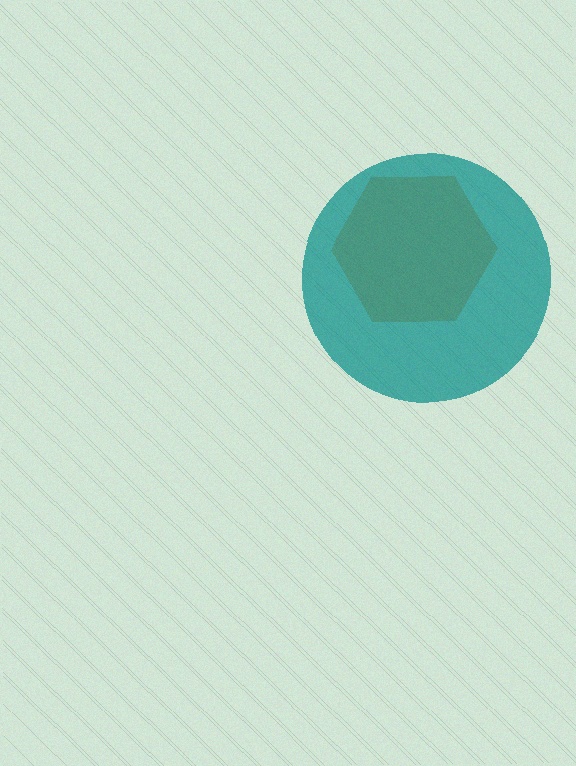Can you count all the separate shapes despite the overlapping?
Yes, there are 2 separate shapes.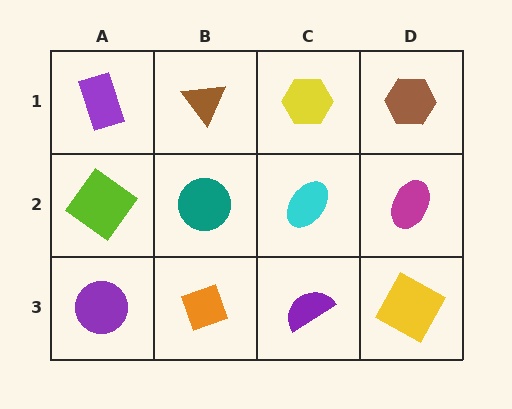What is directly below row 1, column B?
A teal circle.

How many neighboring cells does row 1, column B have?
3.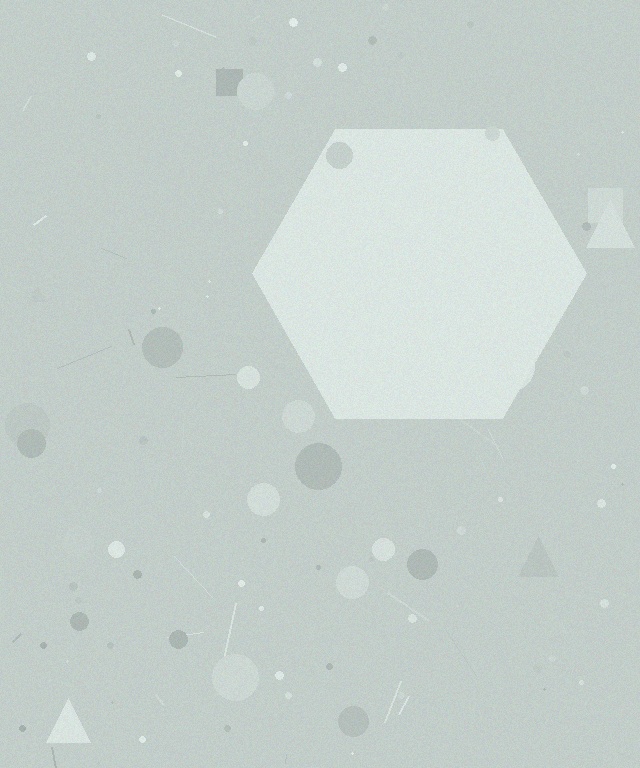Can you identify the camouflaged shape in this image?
The camouflaged shape is a hexagon.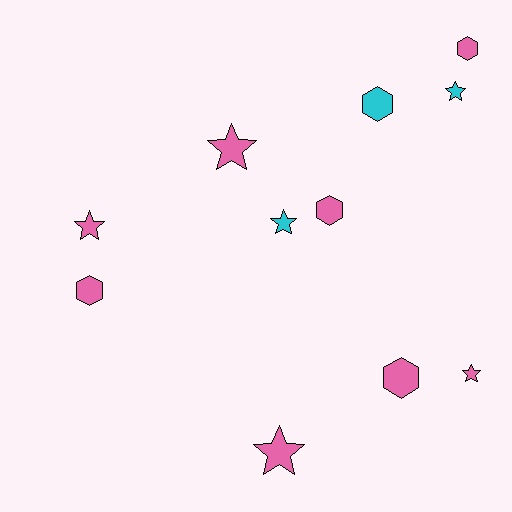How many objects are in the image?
There are 11 objects.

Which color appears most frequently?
Pink, with 8 objects.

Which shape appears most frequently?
Star, with 6 objects.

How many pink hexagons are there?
There are 4 pink hexagons.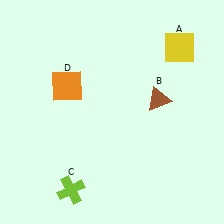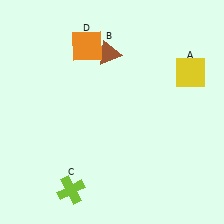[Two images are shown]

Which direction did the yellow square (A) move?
The yellow square (A) moved down.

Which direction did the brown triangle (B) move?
The brown triangle (B) moved left.